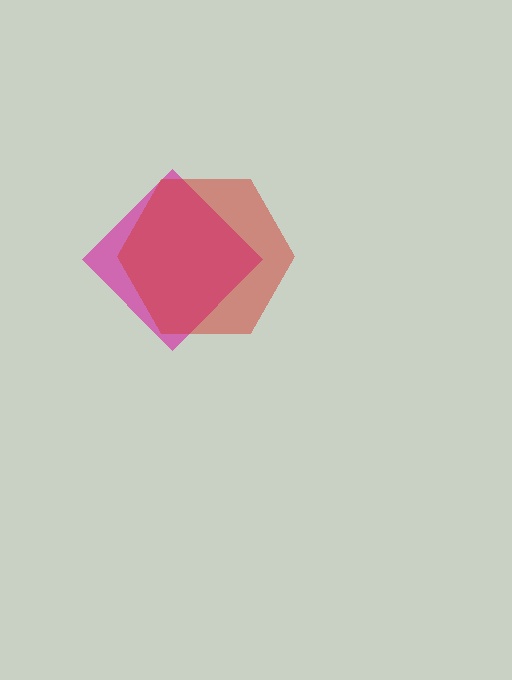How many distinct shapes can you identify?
There are 2 distinct shapes: a magenta diamond, a red hexagon.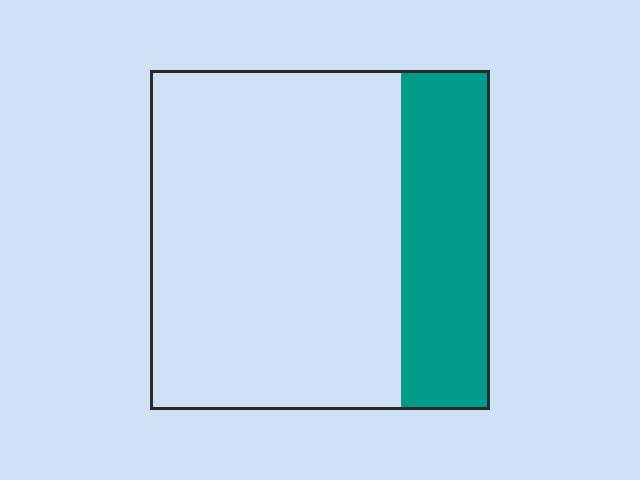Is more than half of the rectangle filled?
No.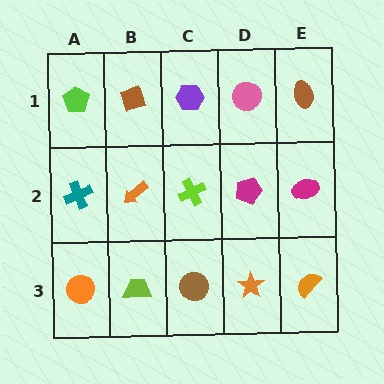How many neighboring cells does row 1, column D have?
3.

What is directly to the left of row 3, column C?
A lime trapezoid.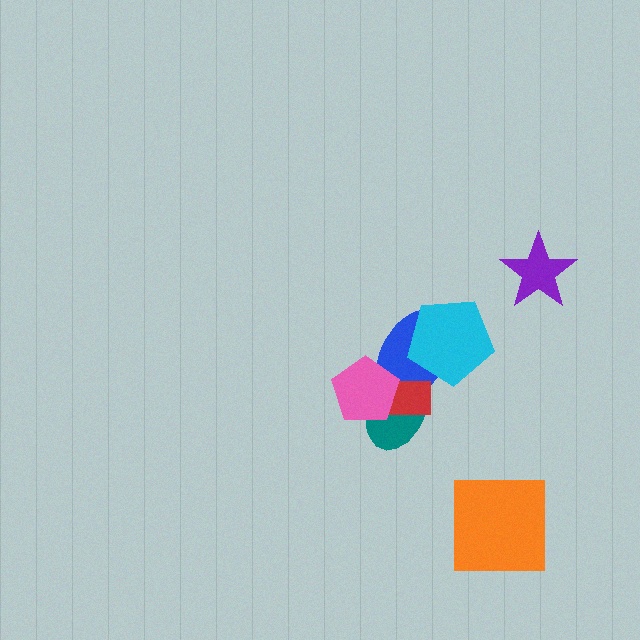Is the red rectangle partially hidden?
Yes, it is partially covered by another shape.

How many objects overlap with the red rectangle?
3 objects overlap with the red rectangle.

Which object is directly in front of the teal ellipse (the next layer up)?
The blue ellipse is directly in front of the teal ellipse.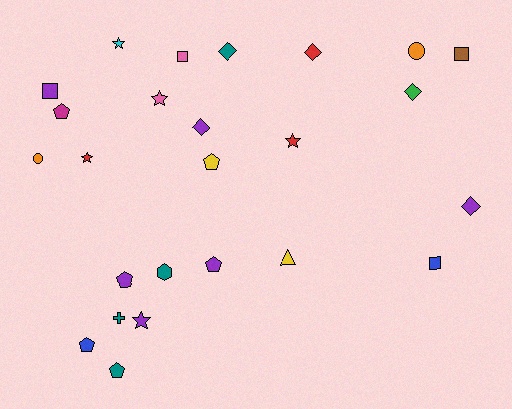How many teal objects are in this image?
There are 4 teal objects.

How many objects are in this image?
There are 25 objects.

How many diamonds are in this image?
There are 5 diamonds.